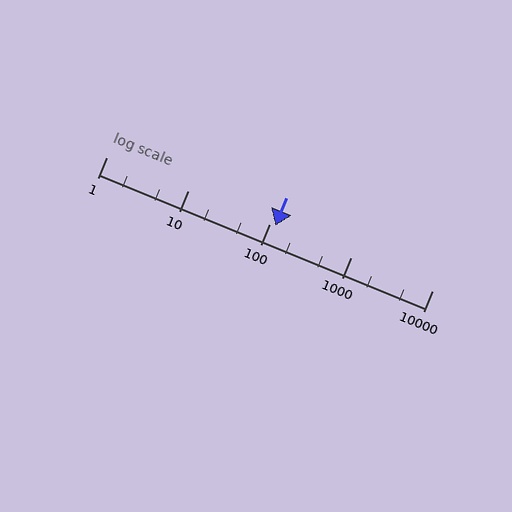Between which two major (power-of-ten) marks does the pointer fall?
The pointer is between 100 and 1000.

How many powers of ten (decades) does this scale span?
The scale spans 4 decades, from 1 to 10000.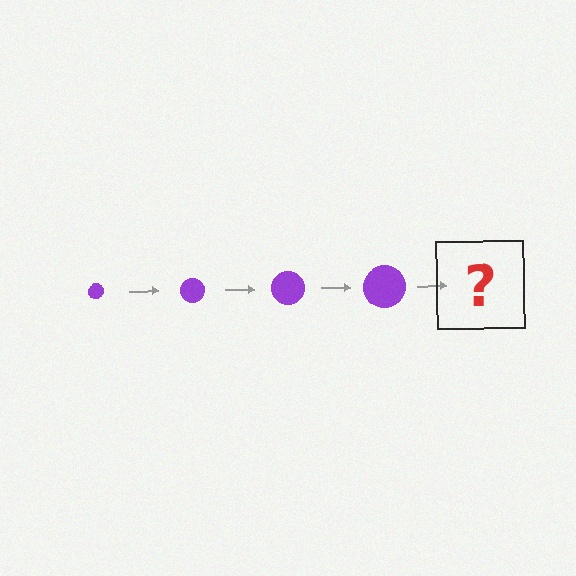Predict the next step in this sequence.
The next step is a purple circle, larger than the previous one.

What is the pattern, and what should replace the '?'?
The pattern is that the circle gets progressively larger each step. The '?' should be a purple circle, larger than the previous one.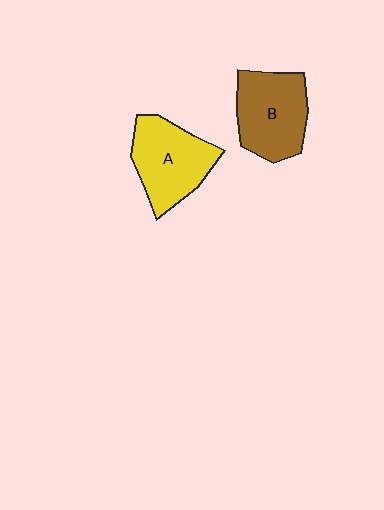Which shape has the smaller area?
Shape A (yellow).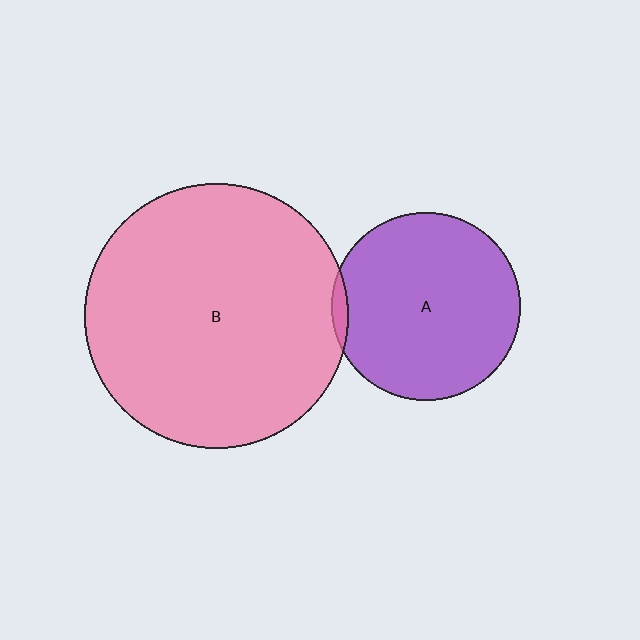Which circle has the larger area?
Circle B (pink).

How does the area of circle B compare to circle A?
Approximately 2.0 times.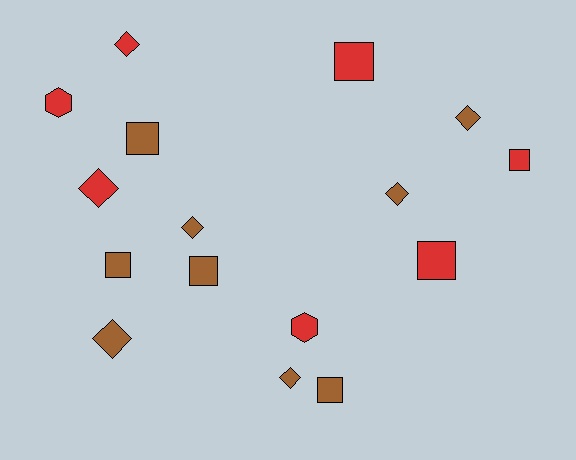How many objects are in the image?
There are 16 objects.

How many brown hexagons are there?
There are no brown hexagons.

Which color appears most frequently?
Brown, with 9 objects.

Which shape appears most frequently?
Square, with 7 objects.